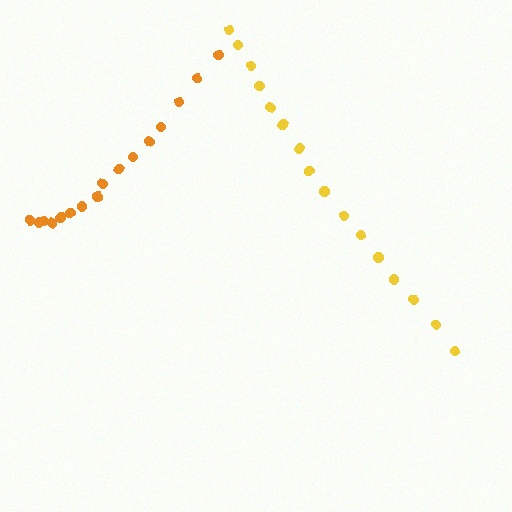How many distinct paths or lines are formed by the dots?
There are 2 distinct paths.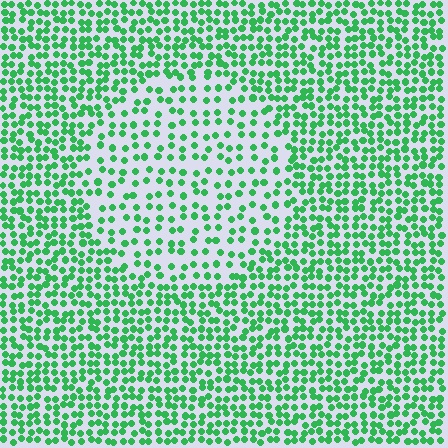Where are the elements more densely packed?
The elements are more densely packed outside the circle boundary.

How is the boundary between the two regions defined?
The boundary is defined by a change in element density (approximately 1.9x ratio). All elements are the same color, size, and shape.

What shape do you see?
I see a circle.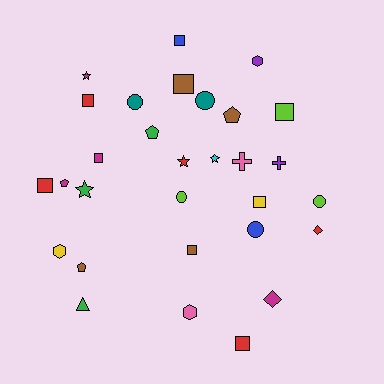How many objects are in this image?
There are 30 objects.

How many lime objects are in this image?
There are 3 lime objects.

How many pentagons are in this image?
There are 4 pentagons.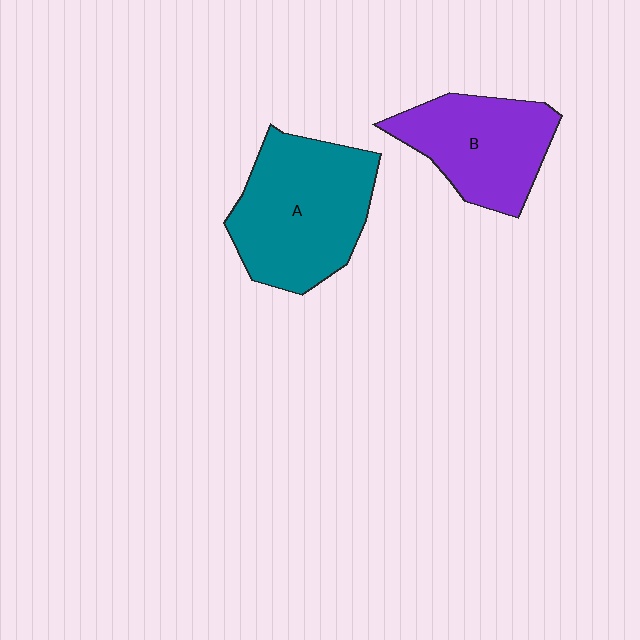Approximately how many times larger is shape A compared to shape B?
Approximately 1.3 times.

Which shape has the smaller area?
Shape B (purple).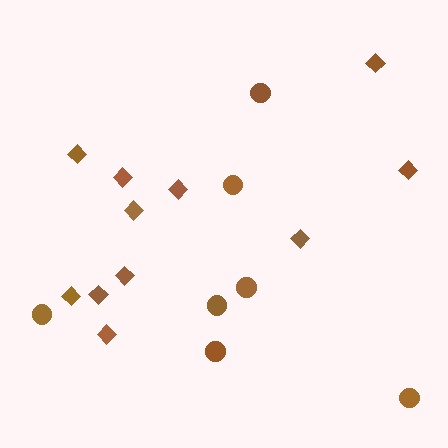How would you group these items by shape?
There are 2 groups: one group of circles (7) and one group of diamonds (11).